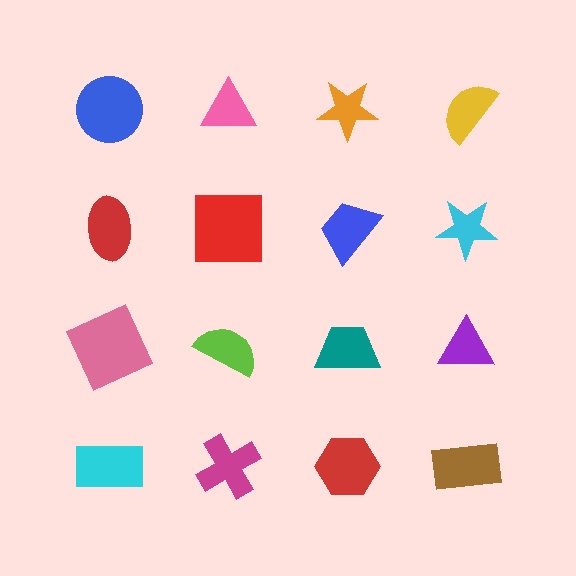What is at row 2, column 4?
A cyan star.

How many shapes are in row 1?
4 shapes.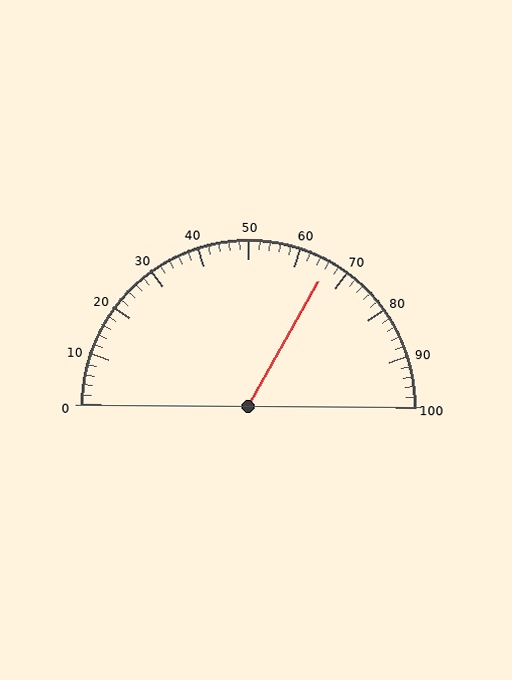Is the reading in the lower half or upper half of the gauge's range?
The reading is in the upper half of the range (0 to 100).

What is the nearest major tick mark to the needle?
The nearest major tick mark is 70.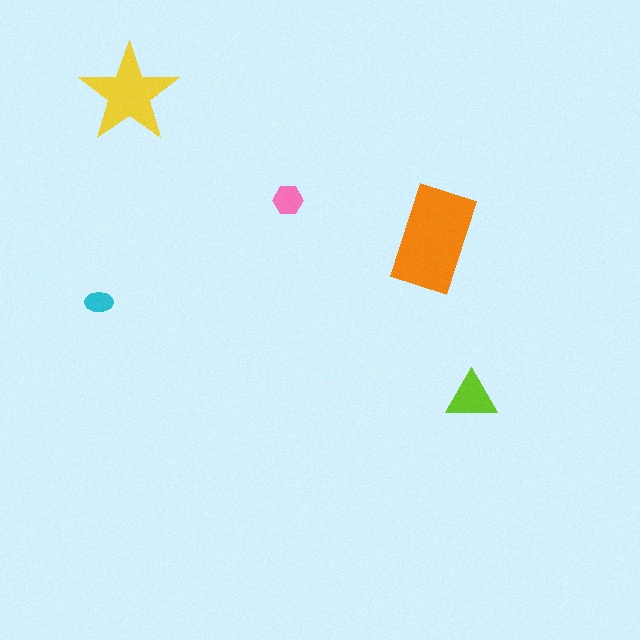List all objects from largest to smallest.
The orange rectangle, the yellow star, the lime triangle, the pink hexagon, the cyan ellipse.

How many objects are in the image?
There are 5 objects in the image.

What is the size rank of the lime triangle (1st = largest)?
3rd.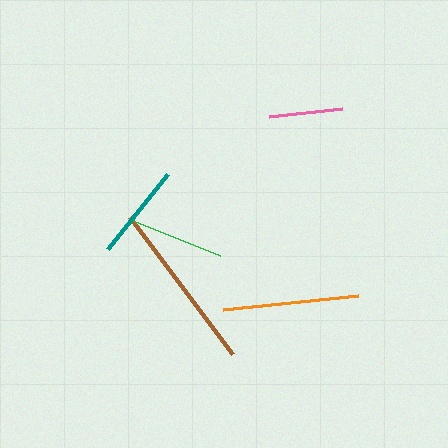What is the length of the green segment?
The green segment is approximately 94 pixels long.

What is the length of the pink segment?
The pink segment is approximately 73 pixels long.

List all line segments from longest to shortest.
From longest to shortest: brown, orange, teal, green, pink.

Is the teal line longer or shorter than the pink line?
The teal line is longer than the pink line.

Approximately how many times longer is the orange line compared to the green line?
The orange line is approximately 1.4 times the length of the green line.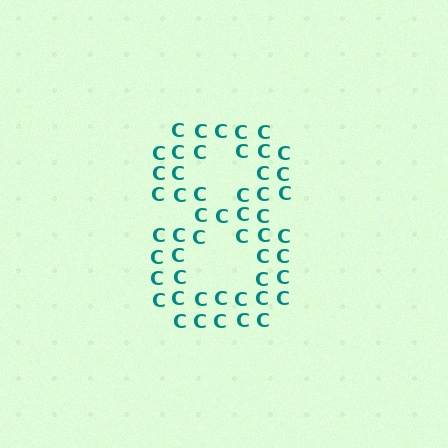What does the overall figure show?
The overall figure shows the digit 8.